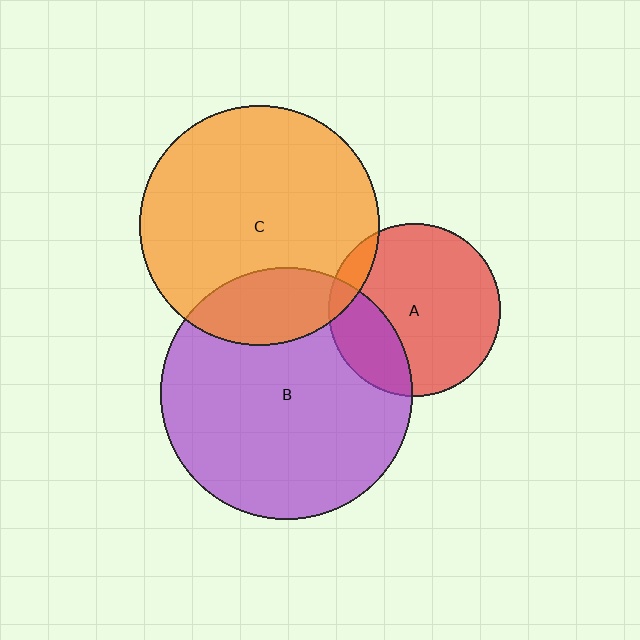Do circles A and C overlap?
Yes.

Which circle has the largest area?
Circle B (purple).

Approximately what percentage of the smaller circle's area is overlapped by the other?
Approximately 10%.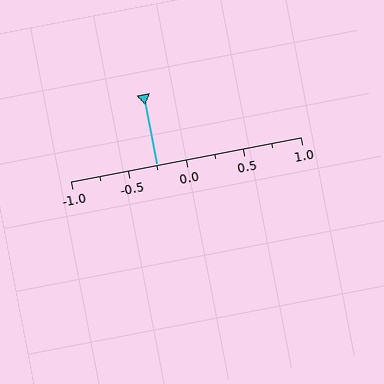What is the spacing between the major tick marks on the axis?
The major ticks are spaced 0.5 apart.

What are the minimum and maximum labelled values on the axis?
The axis runs from -1.0 to 1.0.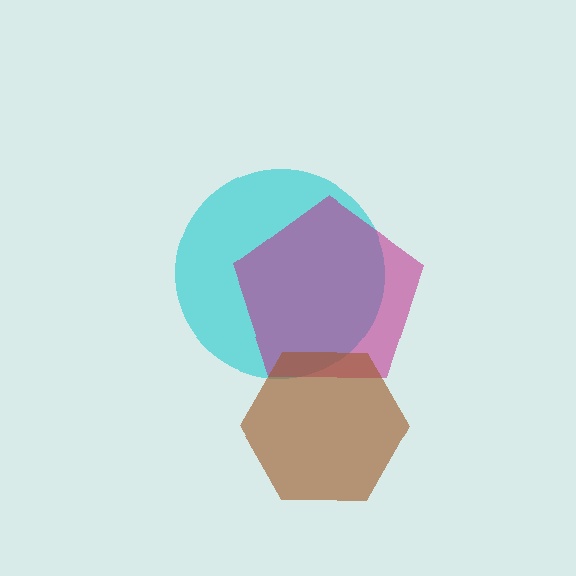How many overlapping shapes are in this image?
There are 3 overlapping shapes in the image.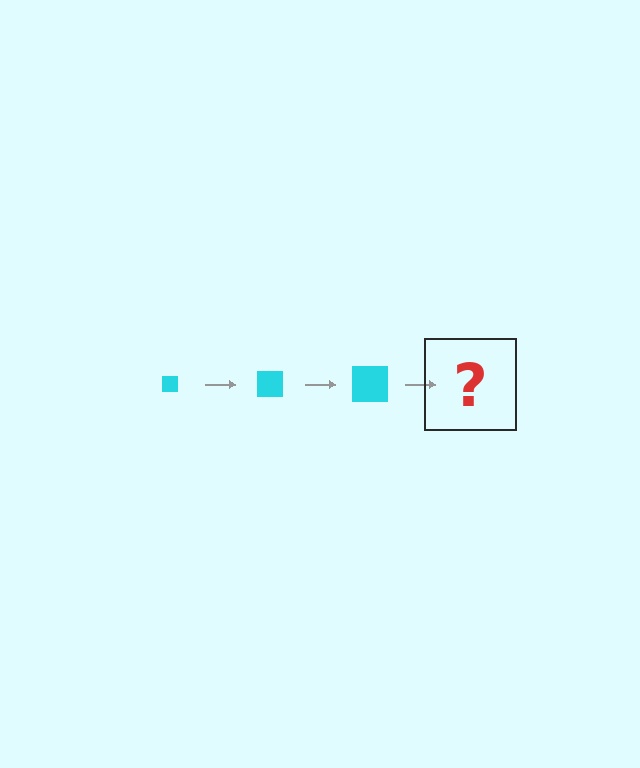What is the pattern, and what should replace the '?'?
The pattern is that the square gets progressively larger each step. The '?' should be a cyan square, larger than the previous one.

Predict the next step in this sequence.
The next step is a cyan square, larger than the previous one.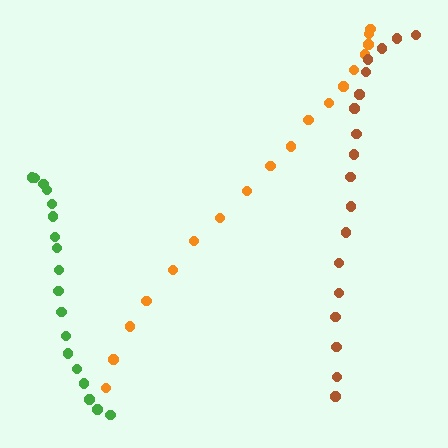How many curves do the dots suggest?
There are 3 distinct paths.